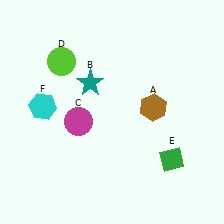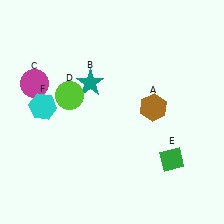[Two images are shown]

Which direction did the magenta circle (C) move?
The magenta circle (C) moved left.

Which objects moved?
The objects that moved are: the magenta circle (C), the lime circle (D).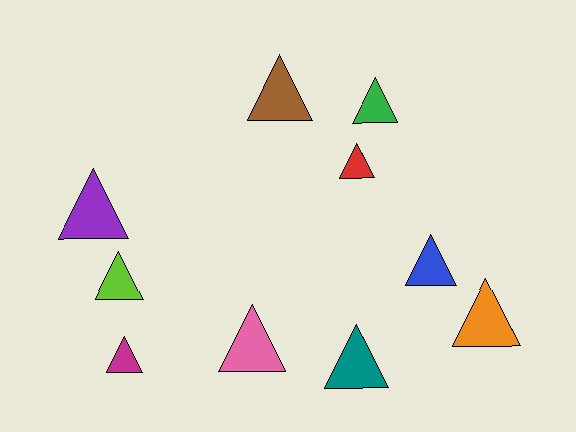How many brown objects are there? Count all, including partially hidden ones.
There is 1 brown object.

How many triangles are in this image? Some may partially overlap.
There are 10 triangles.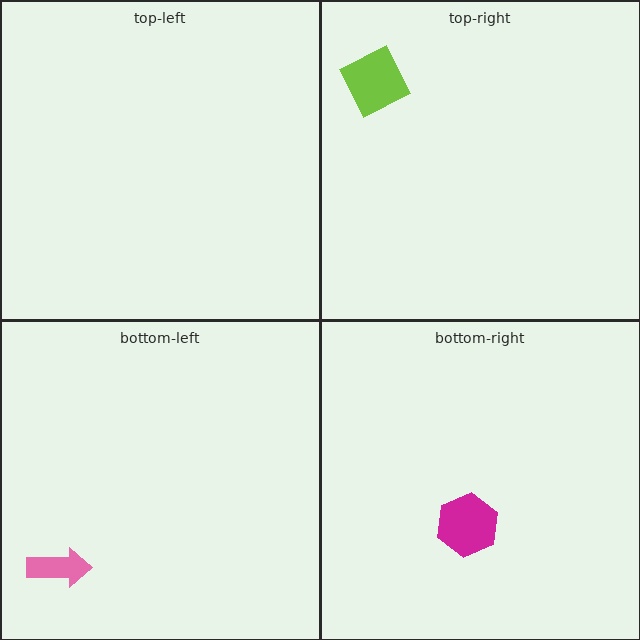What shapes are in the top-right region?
The lime diamond.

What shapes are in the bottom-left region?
The pink arrow.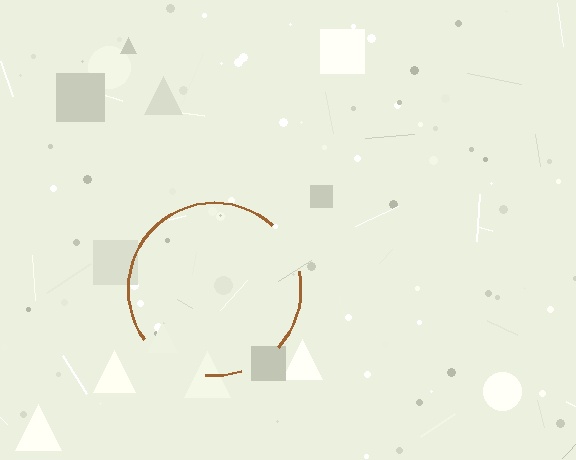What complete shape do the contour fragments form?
The contour fragments form a circle.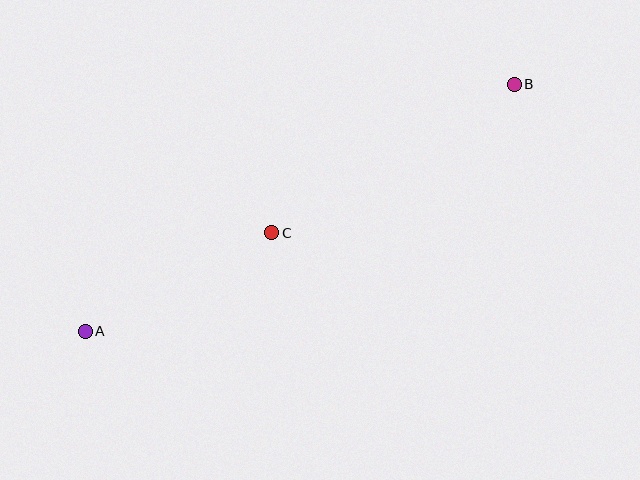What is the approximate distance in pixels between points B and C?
The distance between B and C is approximately 284 pixels.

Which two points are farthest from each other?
Points A and B are farthest from each other.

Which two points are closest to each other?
Points A and C are closest to each other.